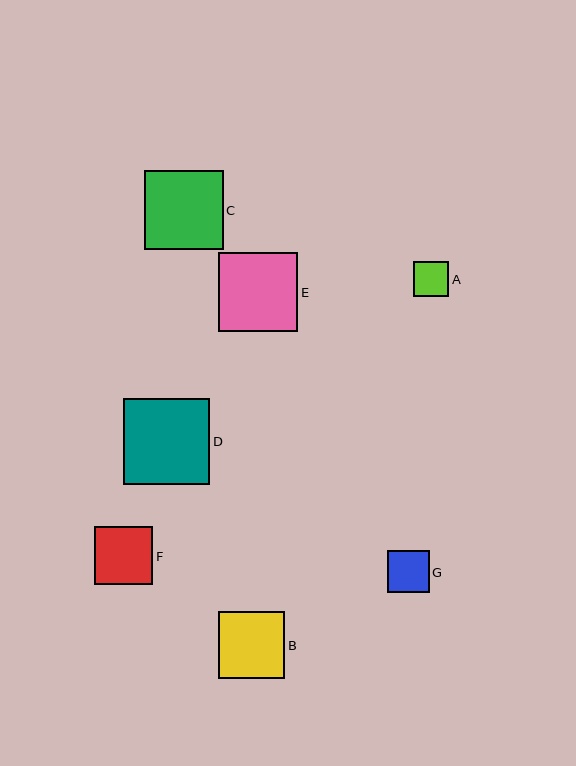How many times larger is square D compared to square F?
Square D is approximately 1.5 times the size of square F.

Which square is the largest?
Square D is the largest with a size of approximately 86 pixels.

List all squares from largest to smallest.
From largest to smallest: D, E, C, B, F, G, A.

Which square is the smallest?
Square A is the smallest with a size of approximately 35 pixels.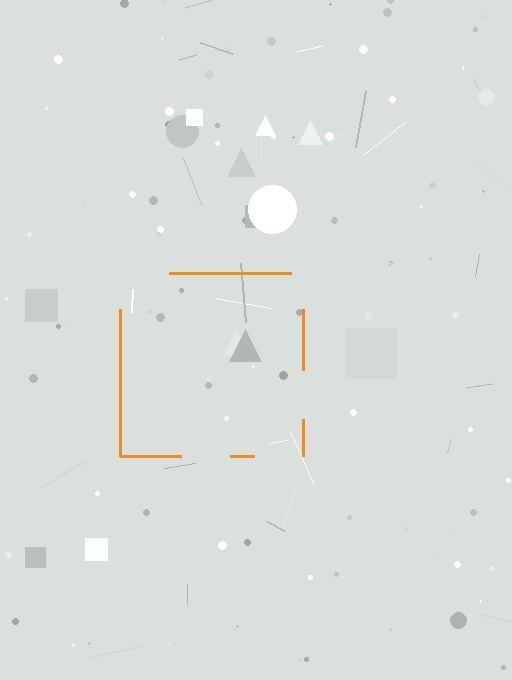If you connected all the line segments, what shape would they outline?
They would outline a square.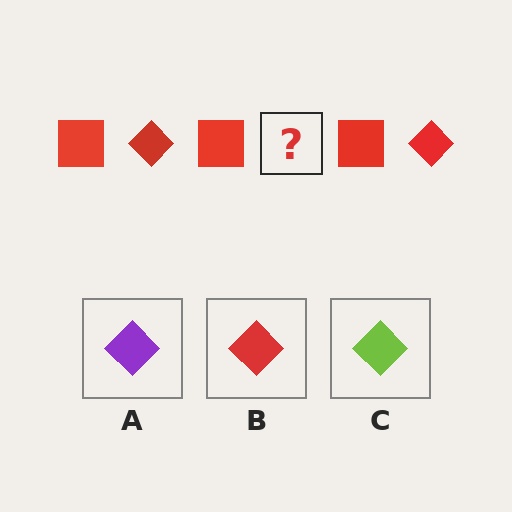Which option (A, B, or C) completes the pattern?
B.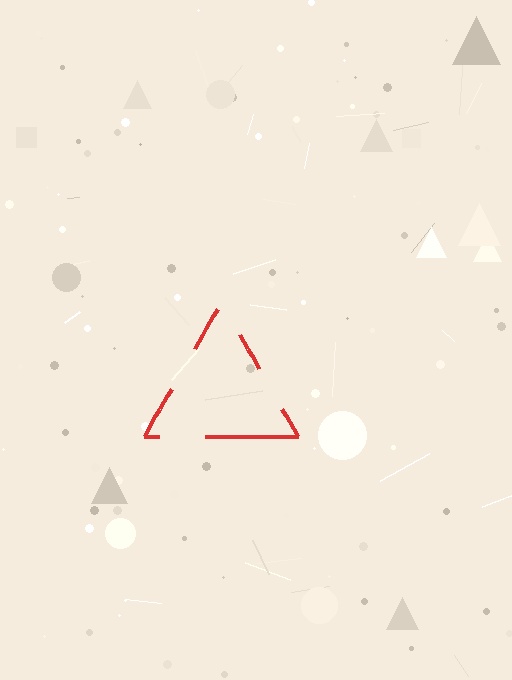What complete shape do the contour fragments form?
The contour fragments form a triangle.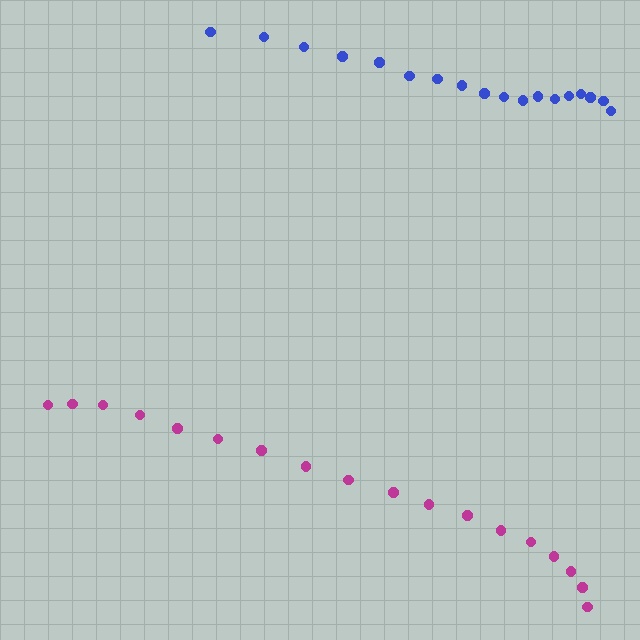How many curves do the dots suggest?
There are 2 distinct paths.